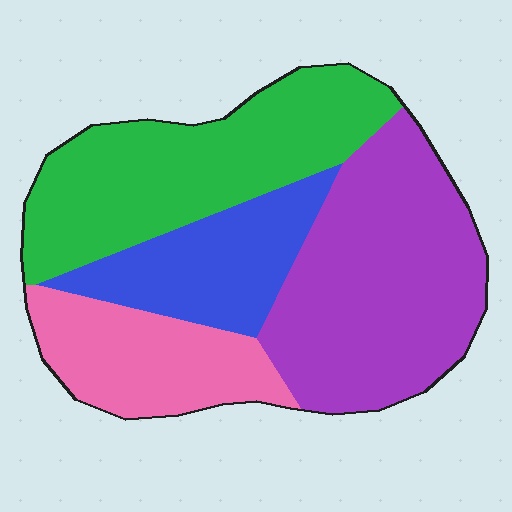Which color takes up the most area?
Purple, at roughly 35%.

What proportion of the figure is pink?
Pink covers around 15% of the figure.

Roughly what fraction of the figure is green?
Green covers about 30% of the figure.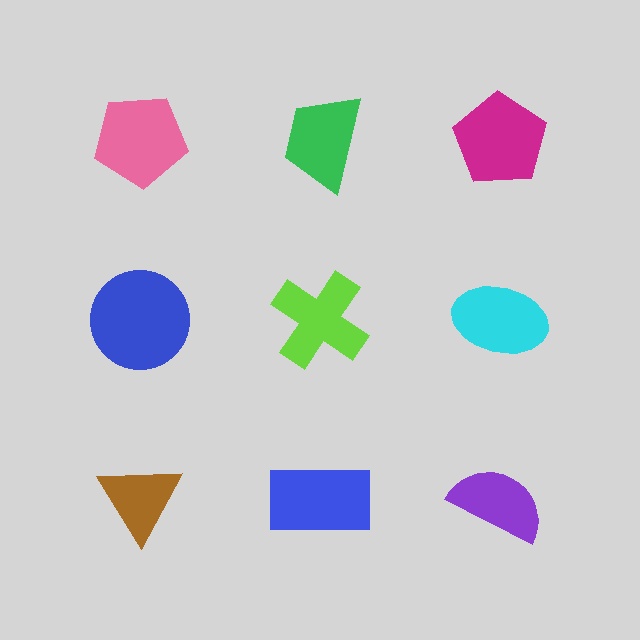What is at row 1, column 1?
A pink pentagon.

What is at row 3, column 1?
A brown triangle.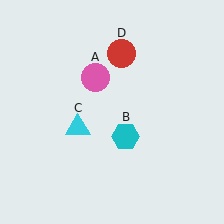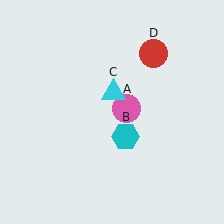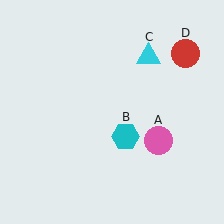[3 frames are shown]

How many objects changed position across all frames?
3 objects changed position: pink circle (object A), cyan triangle (object C), red circle (object D).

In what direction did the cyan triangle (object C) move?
The cyan triangle (object C) moved up and to the right.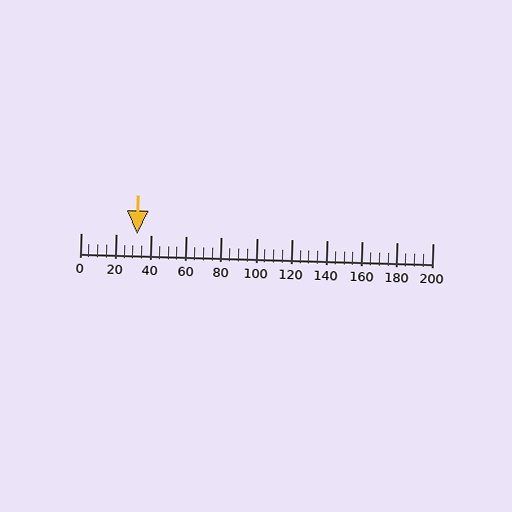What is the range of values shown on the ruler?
The ruler shows values from 0 to 200.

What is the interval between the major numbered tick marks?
The major tick marks are spaced 20 units apart.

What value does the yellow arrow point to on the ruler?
The yellow arrow points to approximately 32.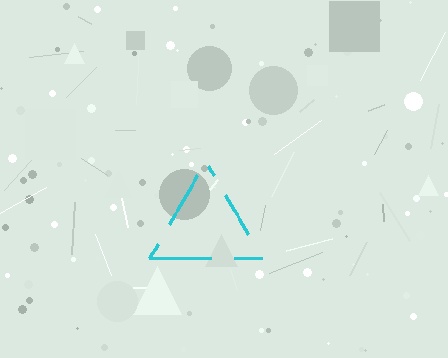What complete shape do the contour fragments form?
The contour fragments form a triangle.